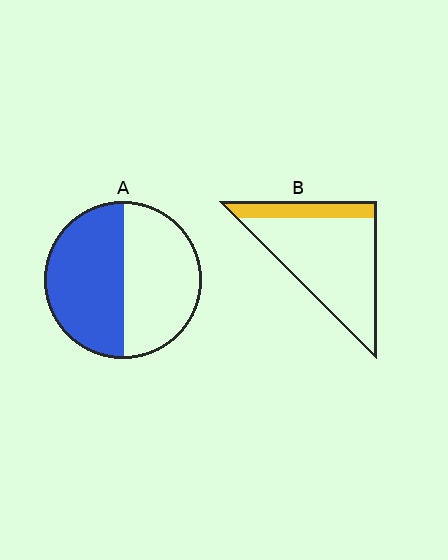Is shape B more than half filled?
No.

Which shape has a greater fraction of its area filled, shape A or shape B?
Shape A.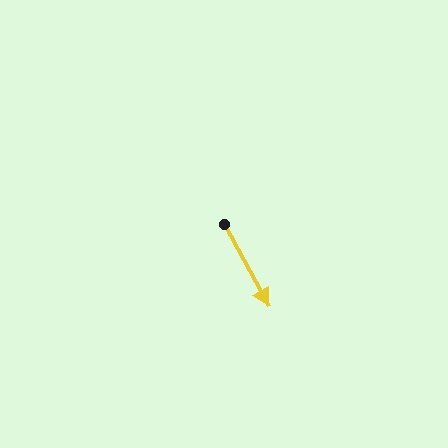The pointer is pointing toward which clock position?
Roughly 5 o'clock.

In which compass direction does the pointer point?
Southeast.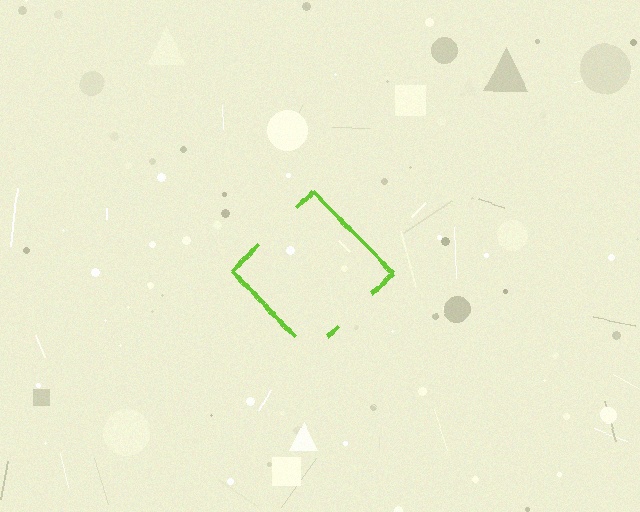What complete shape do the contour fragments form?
The contour fragments form a diamond.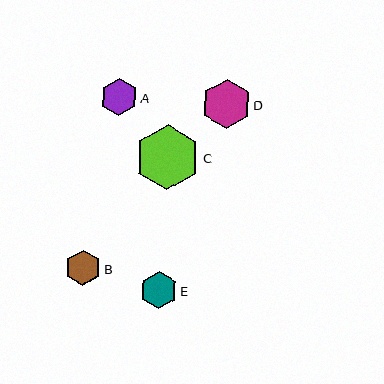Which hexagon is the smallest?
Hexagon B is the smallest with a size of approximately 35 pixels.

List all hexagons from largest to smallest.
From largest to smallest: C, D, E, A, B.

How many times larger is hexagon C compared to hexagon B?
Hexagon C is approximately 1.9 times the size of hexagon B.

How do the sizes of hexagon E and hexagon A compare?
Hexagon E and hexagon A are approximately the same size.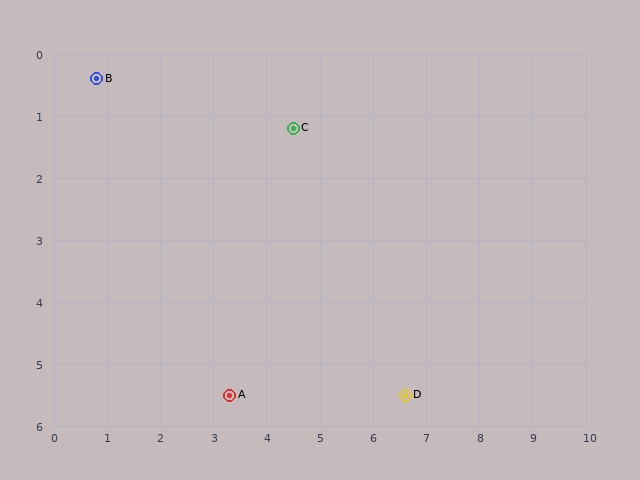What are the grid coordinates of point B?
Point B is at approximately (0.8, 0.4).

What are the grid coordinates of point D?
Point D is at approximately (6.6, 5.5).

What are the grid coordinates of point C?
Point C is at approximately (4.5, 1.2).